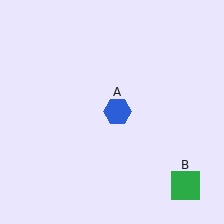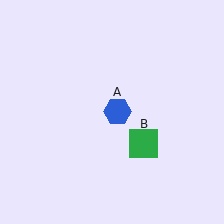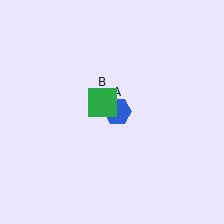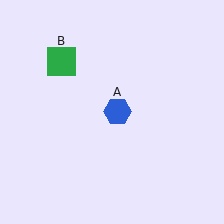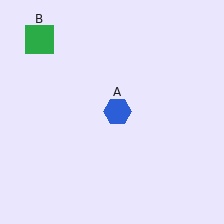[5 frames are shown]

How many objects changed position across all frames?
1 object changed position: green square (object B).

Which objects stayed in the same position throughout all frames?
Blue hexagon (object A) remained stationary.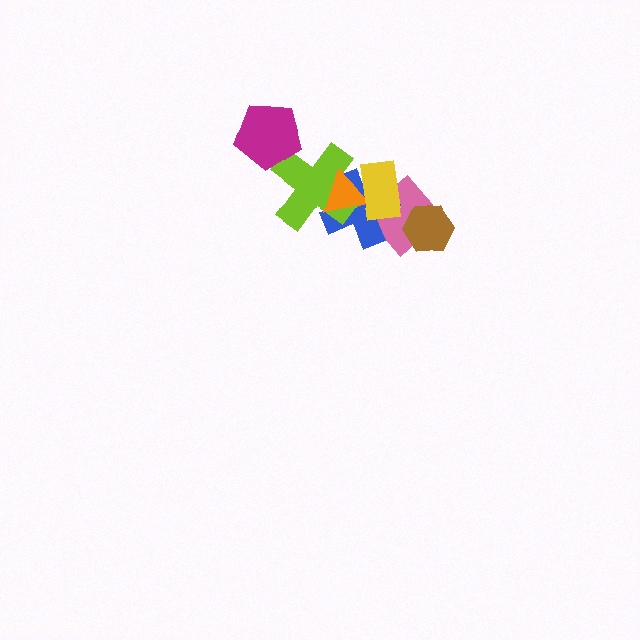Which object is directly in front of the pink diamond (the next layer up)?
The blue cross is directly in front of the pink diamond.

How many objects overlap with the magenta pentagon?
1 object overlaps with the magenta pentagon.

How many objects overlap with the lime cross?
4 objects overlap with the lime cross.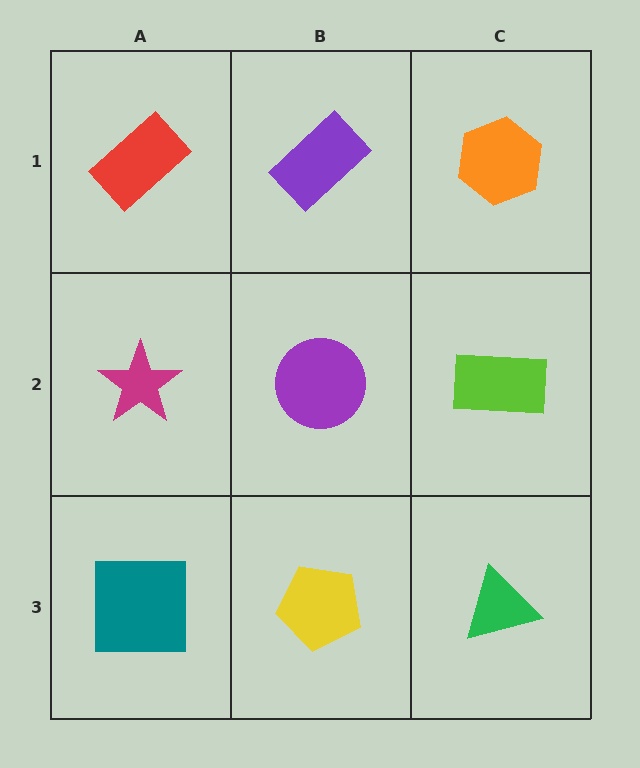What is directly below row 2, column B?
A yellow pentagon.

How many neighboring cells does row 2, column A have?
3.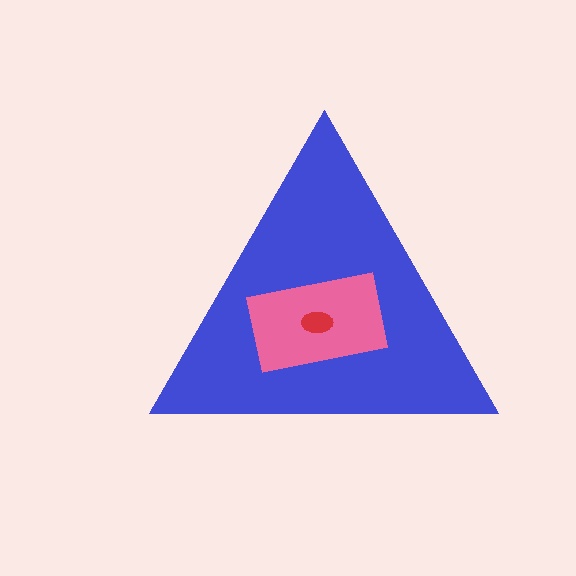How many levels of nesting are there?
3.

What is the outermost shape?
The blue triangle.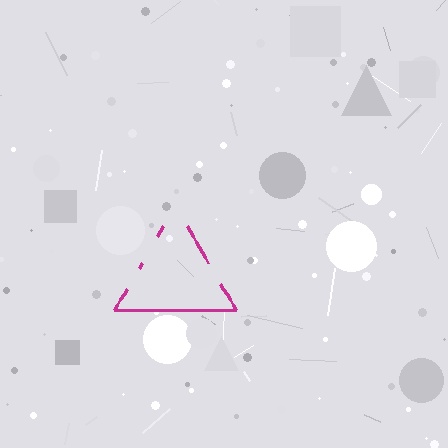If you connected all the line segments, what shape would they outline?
They would outline a triangle.